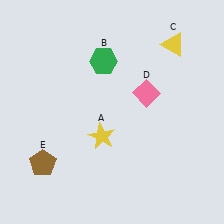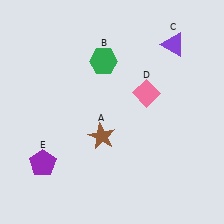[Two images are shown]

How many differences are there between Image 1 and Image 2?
There are 3 differences between the two images.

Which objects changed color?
A changed from yellow to brown. C changed from yellow to purple. E changed from brown to purple.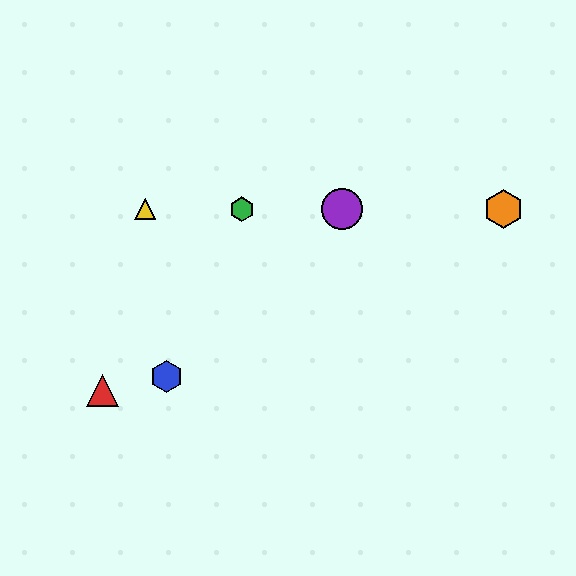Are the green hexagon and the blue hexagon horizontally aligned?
No, the green hexagon is at y≈209 and the blue hexagon is at y≈376.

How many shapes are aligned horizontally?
4 shapes (the green hexagon, the yellow triangle, the purple circle, the orange hexagon) are aligned horizontally.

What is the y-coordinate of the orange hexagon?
The orange hexagon is at y≈209.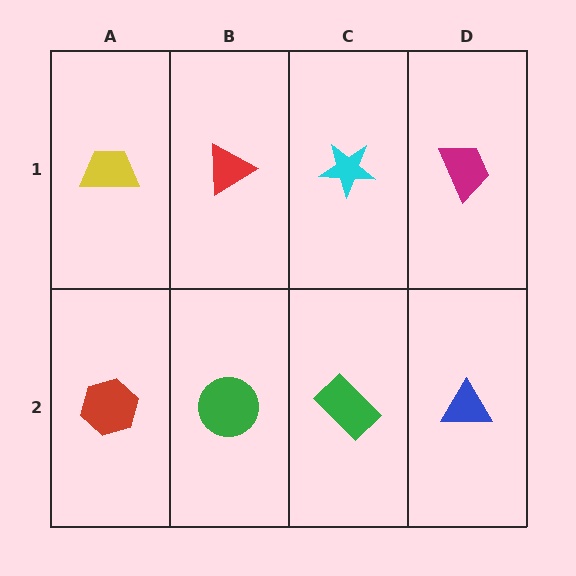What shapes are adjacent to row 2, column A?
A yellow trapezoid (row 1, column A), a green circle (row 2, column B).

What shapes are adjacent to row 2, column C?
A cyan star (row 1, column C), a green circle (row 2, column B), a blue triangle (row 2, column D).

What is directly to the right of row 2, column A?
A green circle.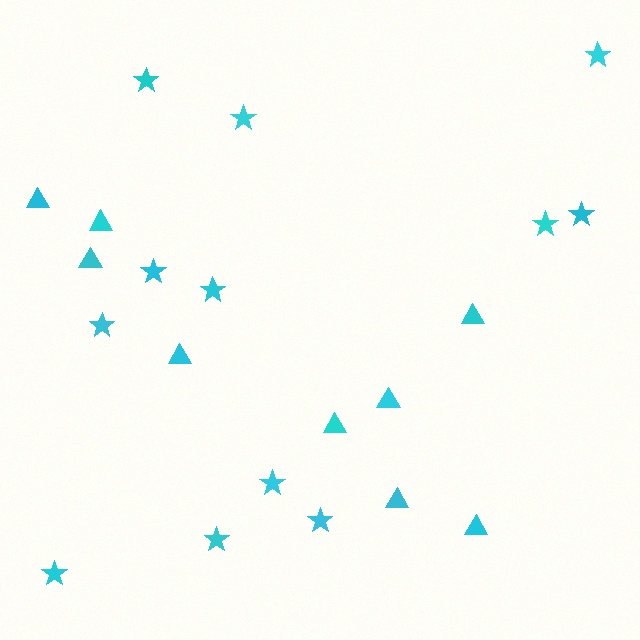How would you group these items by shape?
There are 2 groups: one group of triangles (9) and one group of stars (12).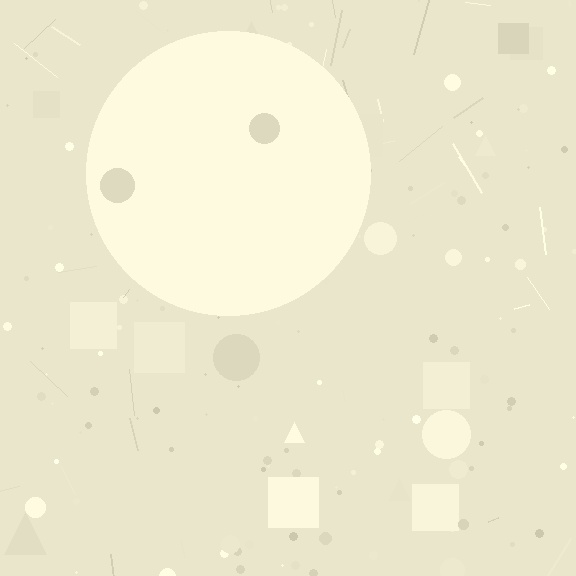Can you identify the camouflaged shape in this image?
The camouflaged shape is a circle.